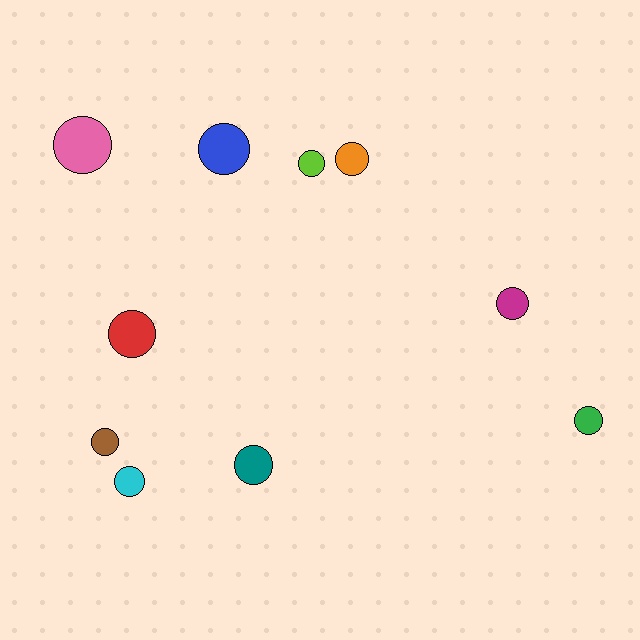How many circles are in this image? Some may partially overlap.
There are 10 circles.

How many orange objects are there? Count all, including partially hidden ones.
There is 1 orange object.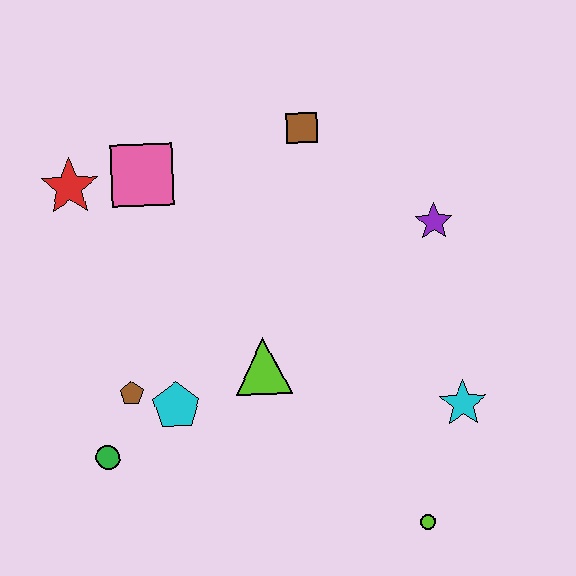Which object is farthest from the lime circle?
The red star is farthest from the lime circle.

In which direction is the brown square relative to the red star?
The brown square is to the right of the red star.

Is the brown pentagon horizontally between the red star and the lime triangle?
Yes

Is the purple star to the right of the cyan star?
No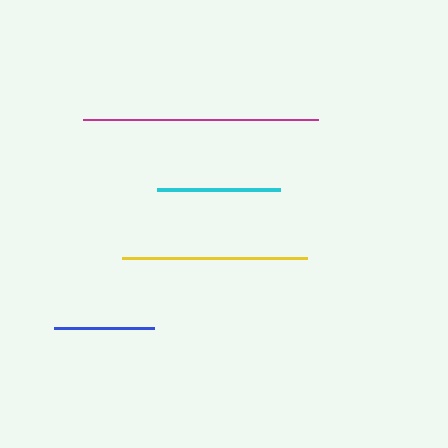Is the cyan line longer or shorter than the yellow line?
The yellow line is longer than the cyan line.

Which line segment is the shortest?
The blue line is the shortest at approximately 100 pixels.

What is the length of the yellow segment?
The yellow segment is approximately 184 pixels long.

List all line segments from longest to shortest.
From longest to shortest: magenta, yellow, cyan, blue.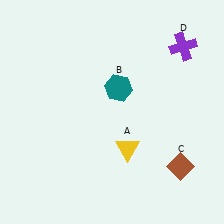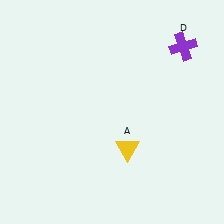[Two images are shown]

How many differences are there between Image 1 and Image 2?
There are 2 differences between the two images.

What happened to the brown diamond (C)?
The brown diamond (C) was removed in Image 2. It was in the bottom-right area of Image 1.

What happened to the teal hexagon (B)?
The teal hexagon (B) was removed in Image 2. It was in the top-right area of Image 1.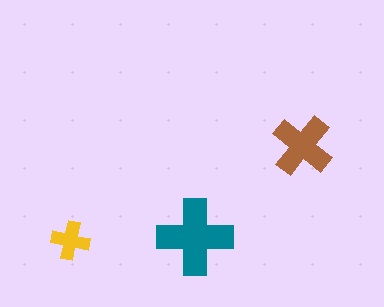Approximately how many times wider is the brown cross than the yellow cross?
About 1.5 times wider.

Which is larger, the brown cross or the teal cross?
The teal one.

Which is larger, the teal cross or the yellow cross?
The teal one.